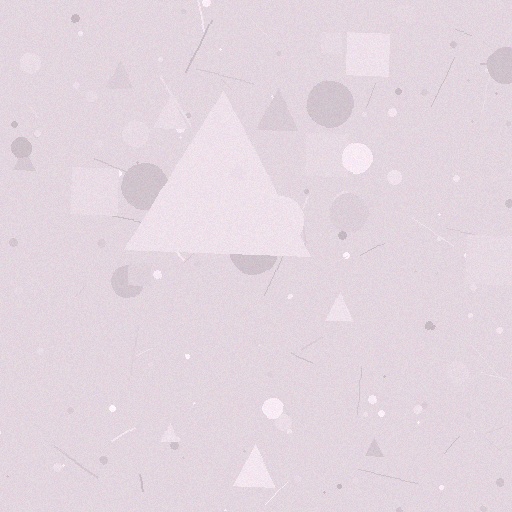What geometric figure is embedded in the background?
A triangle is embedded in the background.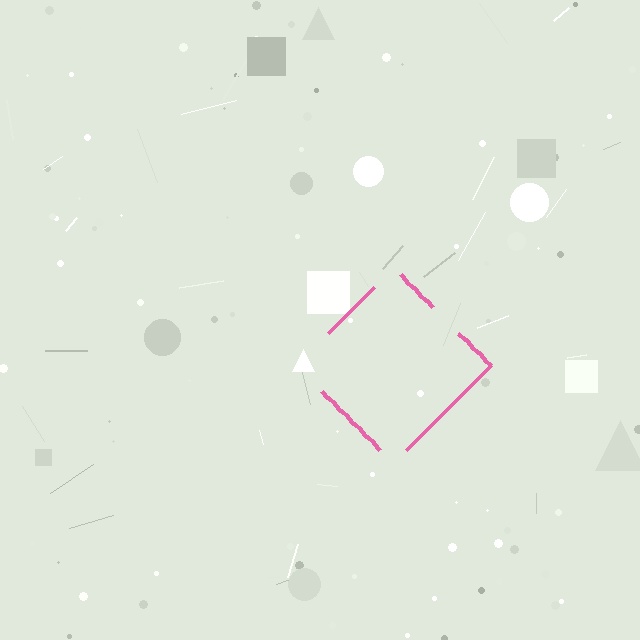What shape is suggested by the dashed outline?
The dashed outline suggests a diamond.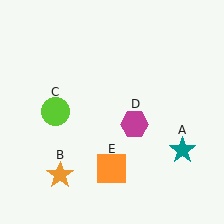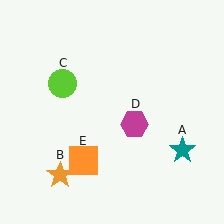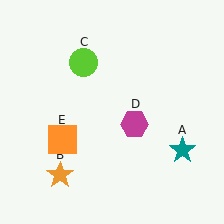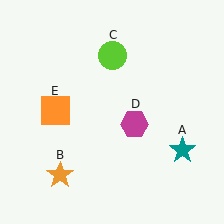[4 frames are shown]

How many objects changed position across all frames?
2 objects changed position: lime circle (object C), orange square (object E).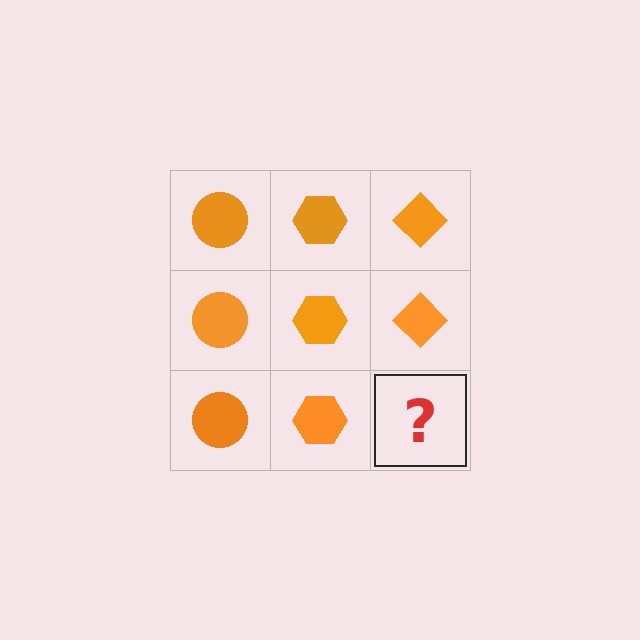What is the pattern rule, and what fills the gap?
The rule is that each column has a consistent shape. The gap should be filled with an orange diamond.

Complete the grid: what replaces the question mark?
The question mark should be replaced with an orange diamond.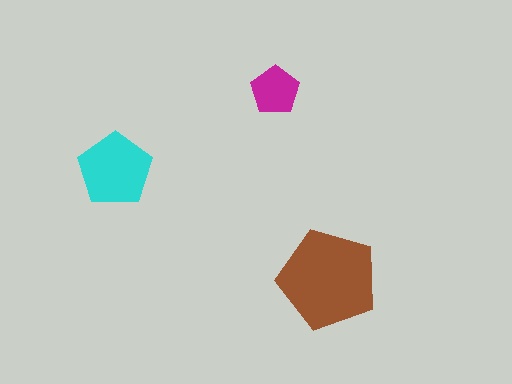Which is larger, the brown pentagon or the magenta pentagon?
The brown one.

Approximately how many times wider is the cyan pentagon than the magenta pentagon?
About 1.5 times wider.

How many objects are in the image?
There are 3 objects in the image.